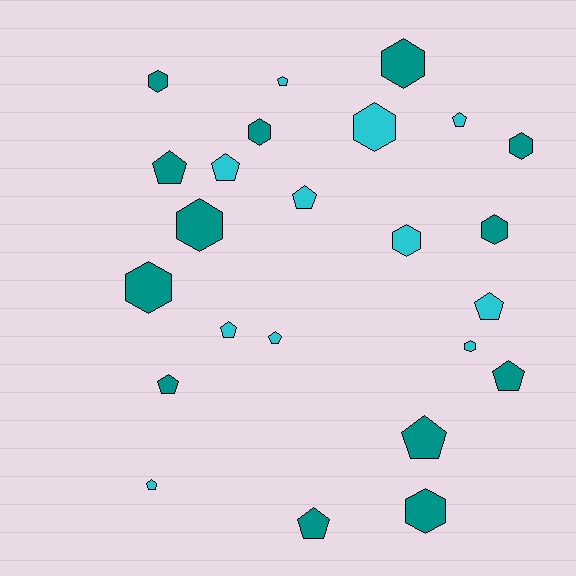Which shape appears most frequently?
Pentagon, with 13 objects.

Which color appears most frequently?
Teal, with 13 objects.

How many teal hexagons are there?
There are 8 teal hexagons.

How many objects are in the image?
There are 24 objects.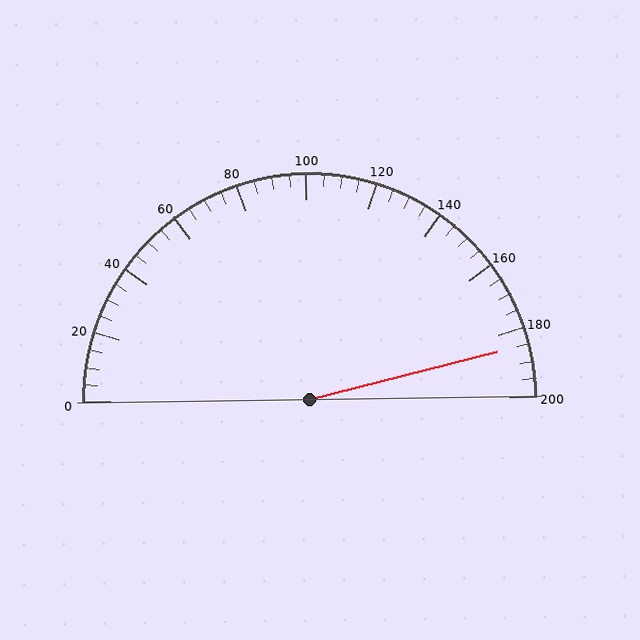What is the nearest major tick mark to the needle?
The nearest major tick mark is 180.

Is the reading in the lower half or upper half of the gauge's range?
The reading is in the upper half of the range (0 to 200).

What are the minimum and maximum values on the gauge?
The gauge ranges from 0 to 200.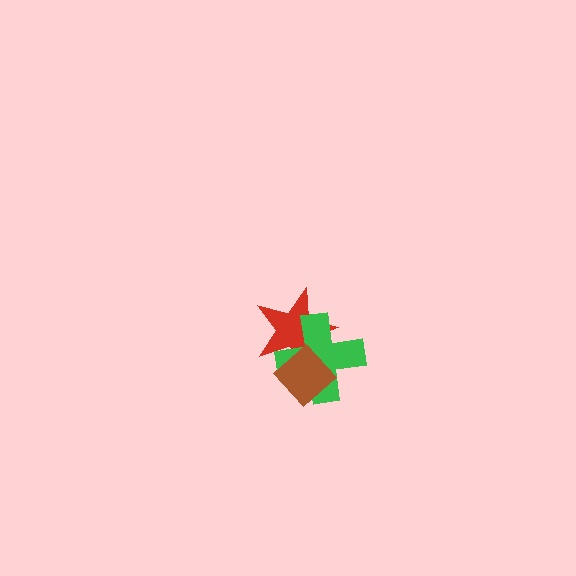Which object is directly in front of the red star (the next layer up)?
The green cross is directly in front of the red star.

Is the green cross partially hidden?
Yes, it is partially covered by another shape.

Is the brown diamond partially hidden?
No, no other shape covers it.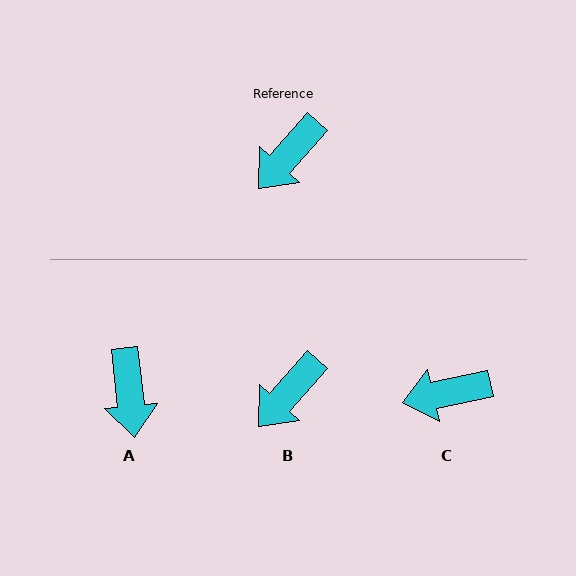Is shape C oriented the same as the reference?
No, it is off by about 36 degrees.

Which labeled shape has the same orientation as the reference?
B.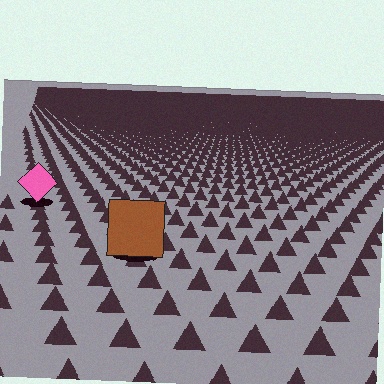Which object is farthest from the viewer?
The pink diamond is farthest from the viewer. It appears smaller and the ground texture around it is denser.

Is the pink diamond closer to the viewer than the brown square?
No. The brown square is closer — you can tell from the texture gradient: the ground texture is coarser near it.